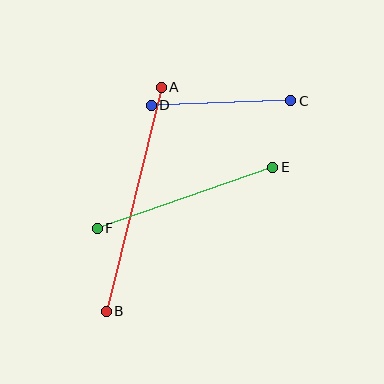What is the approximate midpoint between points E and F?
The midpoint is at approximately (185, 198) pixels.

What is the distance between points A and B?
The distance is approximately 231 pixels.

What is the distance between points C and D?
The distance is approximately 139 pixels.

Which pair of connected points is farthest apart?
Points A and B are farthest apart.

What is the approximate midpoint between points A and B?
The midpoint is at approximately (134, 199) pixels.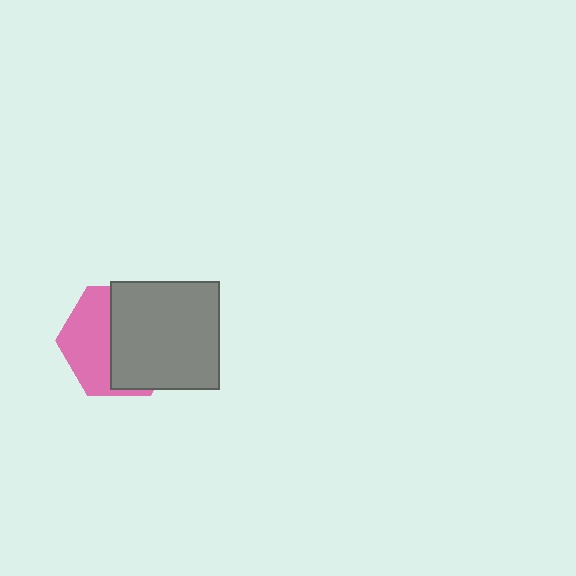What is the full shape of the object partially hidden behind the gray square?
The partially hidden object is a pink hexagon.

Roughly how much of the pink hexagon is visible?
A small part of it is visible (roughly 43%).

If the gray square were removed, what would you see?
You would see the complete pink hexagon.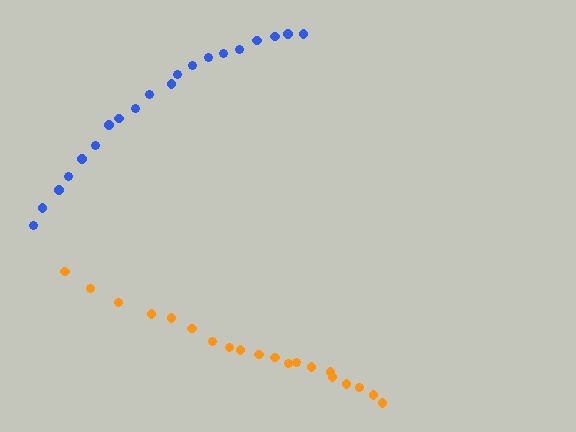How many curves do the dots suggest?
There are 2 distinct paths.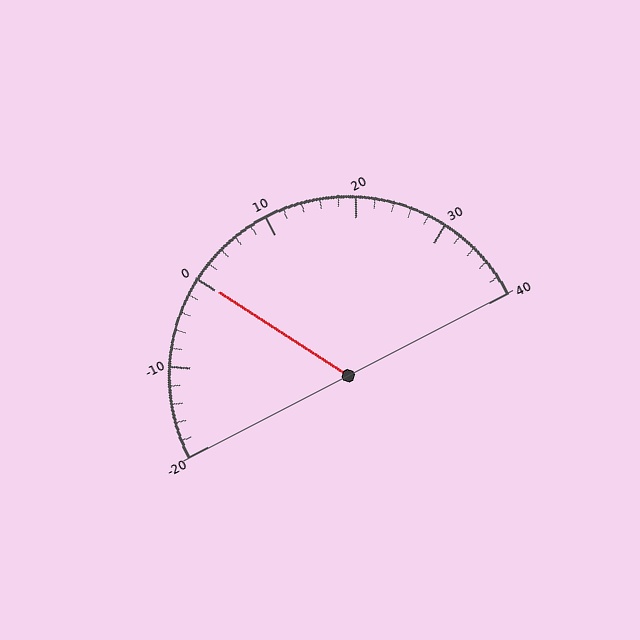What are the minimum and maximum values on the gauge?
The gauge ranges from -20 to 40.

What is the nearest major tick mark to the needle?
The nearest major tick mark is 0.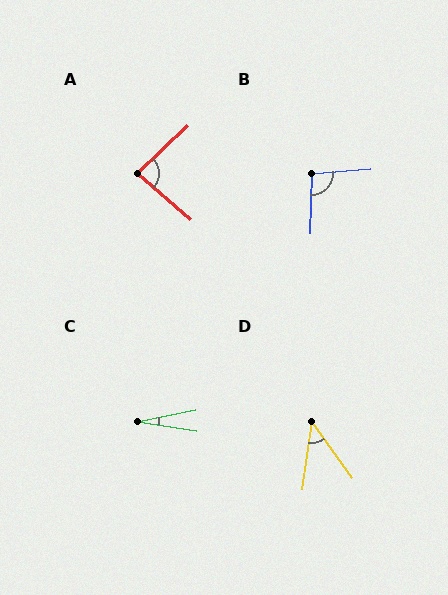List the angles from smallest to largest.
C (20°), D (44°), A (84°), B (96°).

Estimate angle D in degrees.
Approximately 44 degrees.